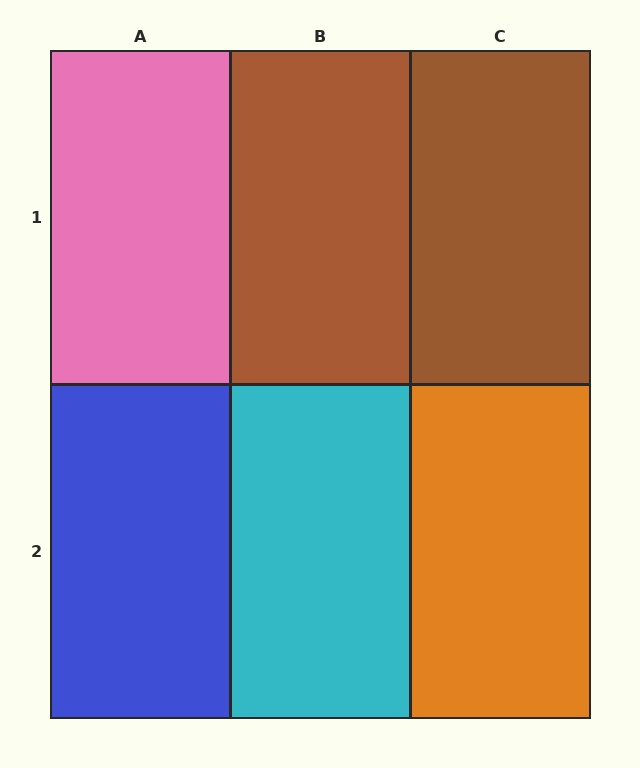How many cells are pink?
1 cell is pink.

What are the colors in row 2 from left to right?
Blue, cyan, orange.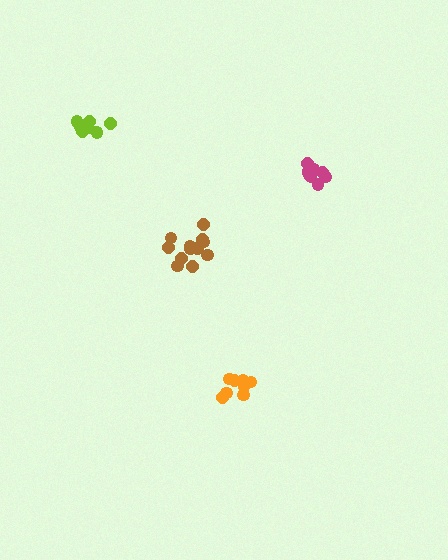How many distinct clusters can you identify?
There are 4 distinct clusters.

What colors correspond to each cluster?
The clusters are colored: magenta, lime, orange, brown.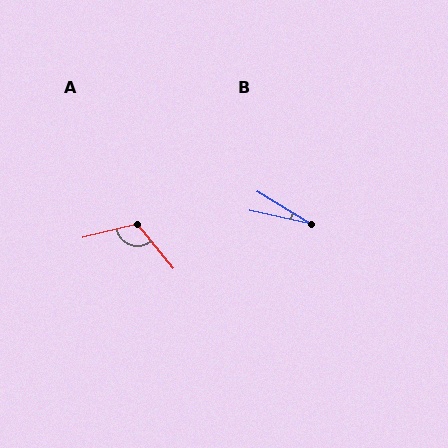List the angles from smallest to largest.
B (19°), A (116°).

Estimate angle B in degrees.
Approximately 19 degrees.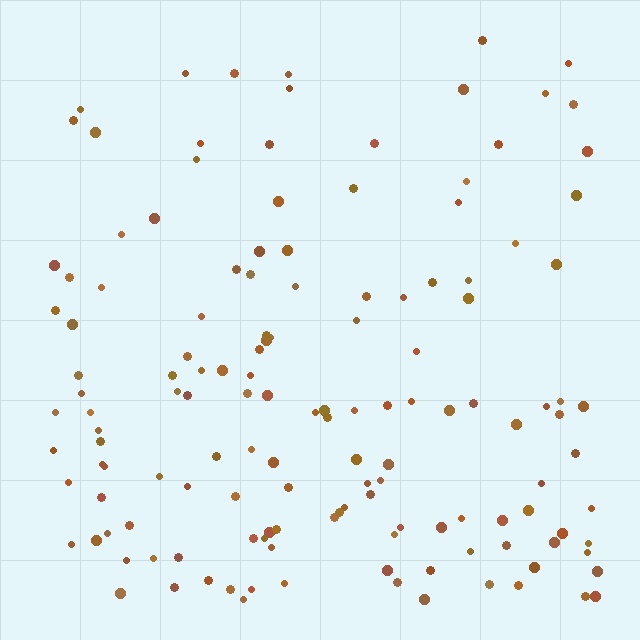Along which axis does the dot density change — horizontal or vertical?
Vertical.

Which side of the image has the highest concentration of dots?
The bottom.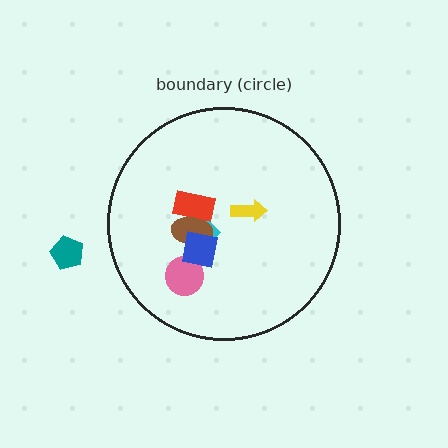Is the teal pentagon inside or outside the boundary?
Outside.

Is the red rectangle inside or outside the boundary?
Inside.